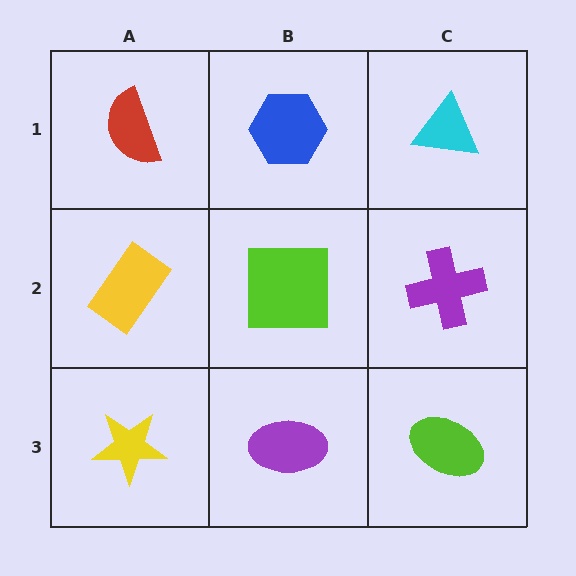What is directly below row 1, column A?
A yellow rectangle.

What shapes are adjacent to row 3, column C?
A purple cross (row 2, column C), a purple ellipse (row 3, column B).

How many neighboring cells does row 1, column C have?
2.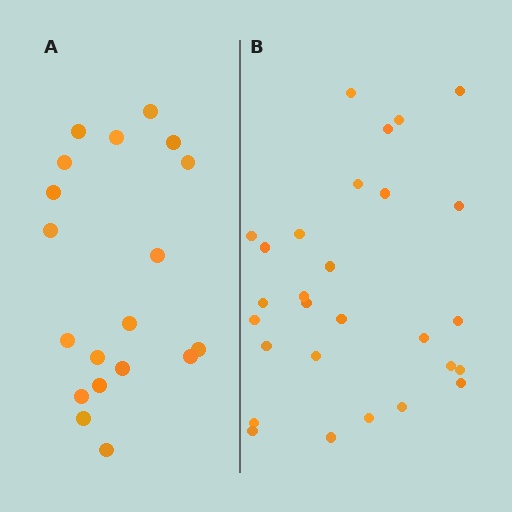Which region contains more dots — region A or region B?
Region B (the right region) has more dots.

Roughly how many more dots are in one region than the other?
Region B has roughly 8 or so more dots than region A.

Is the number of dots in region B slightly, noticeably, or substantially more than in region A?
Region B has substantially more. The ratio is roughly 1.5 to 1.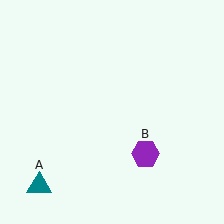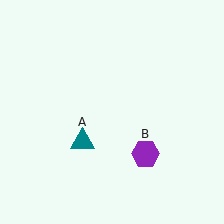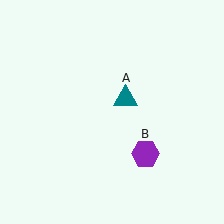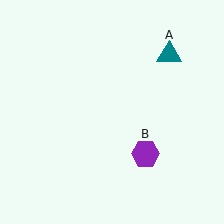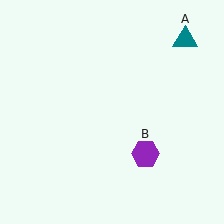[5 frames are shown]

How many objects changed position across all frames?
1 object changed position: teal triangle (object A).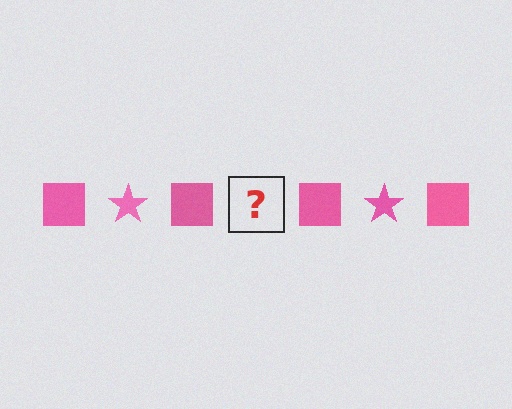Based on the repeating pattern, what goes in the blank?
The blank should be a pink star.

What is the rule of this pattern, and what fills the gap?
The rule is that the pattern cycles through square, star shapes in pink. The gap should be filled with a pink star.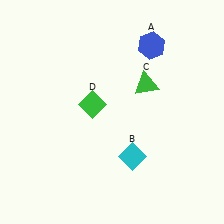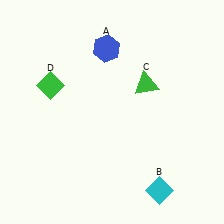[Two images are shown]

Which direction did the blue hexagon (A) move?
The blue hexagon (A) moved left.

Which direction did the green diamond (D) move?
The green diamond (D) moved left.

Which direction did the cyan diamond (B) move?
The cyan diamond (B) moved down.